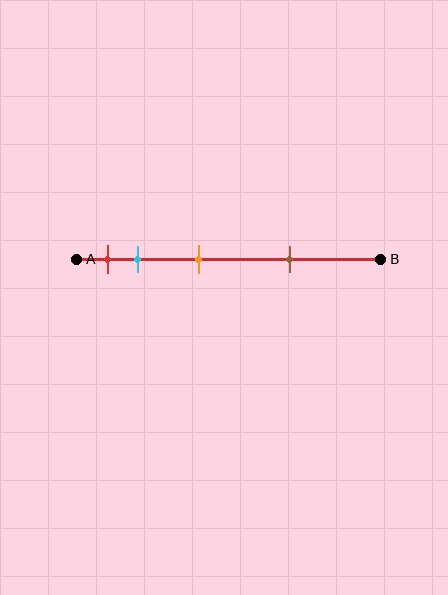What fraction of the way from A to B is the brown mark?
The brown mark is approximately 70% (0.7) of the way from A to B.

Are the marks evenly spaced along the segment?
No, the marks are not evenly spaced.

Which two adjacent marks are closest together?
The red and cyan marks are the closest adjacent pair.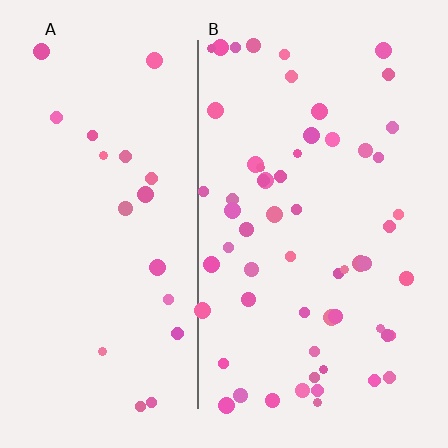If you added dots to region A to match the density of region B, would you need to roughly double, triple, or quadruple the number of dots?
Approximately triple.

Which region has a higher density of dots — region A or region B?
B (the right).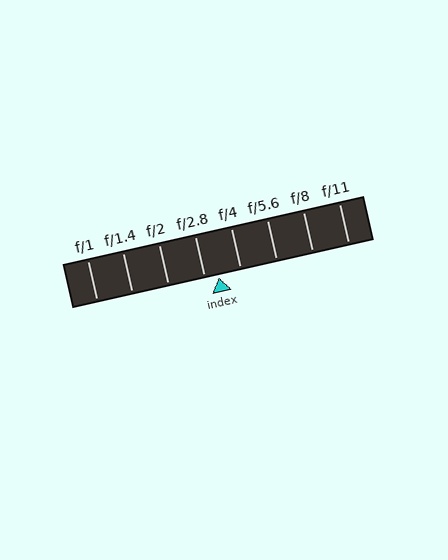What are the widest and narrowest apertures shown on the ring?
The widest aperture shown is f/1 and the narrowest is f/11.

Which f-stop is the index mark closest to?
The index mark is closest to f/2.8.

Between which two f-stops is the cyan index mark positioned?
The index mark is between f/2.8 and f/4.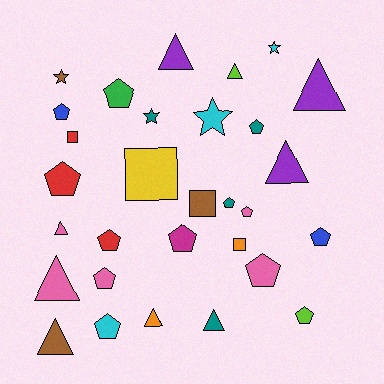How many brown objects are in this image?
There are 3 brown objects.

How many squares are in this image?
There are 4 squares.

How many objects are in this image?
There are 30 objects.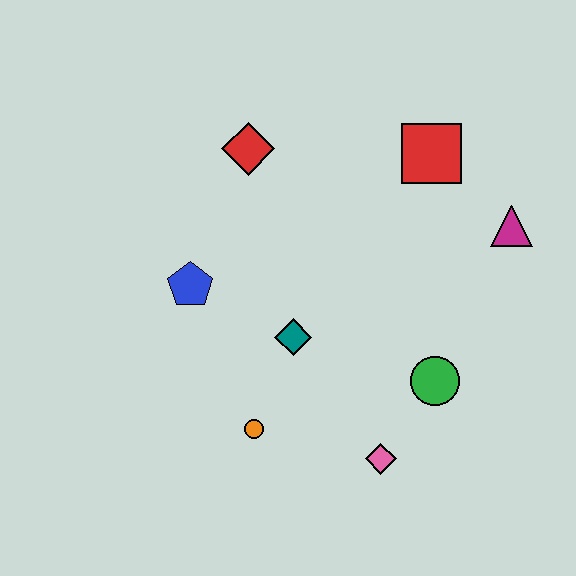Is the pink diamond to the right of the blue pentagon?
Yes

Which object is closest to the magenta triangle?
The red square is closest to the magenta triangle.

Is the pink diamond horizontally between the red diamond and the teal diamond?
No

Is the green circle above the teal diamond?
No